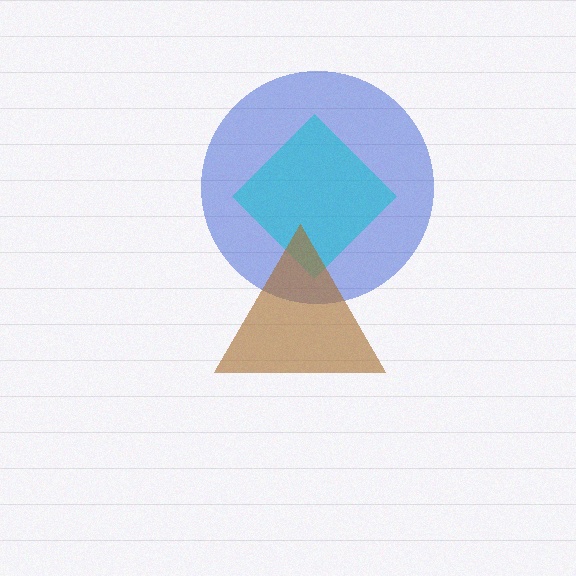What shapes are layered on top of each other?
The layered shapes are: a blue circle, a cyan diamond, a brown triangle.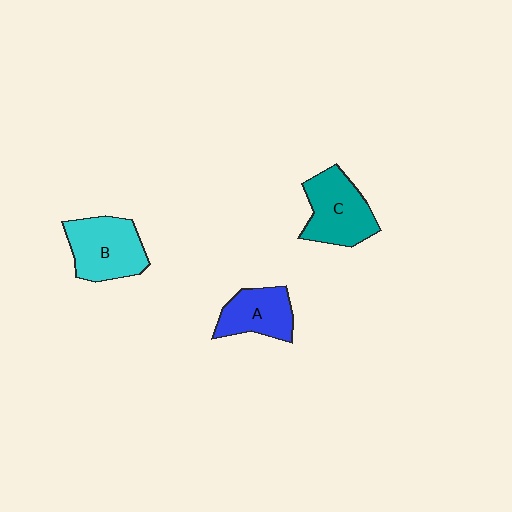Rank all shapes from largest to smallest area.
From largest to smallest: B (cyan), C (teal), A (blue).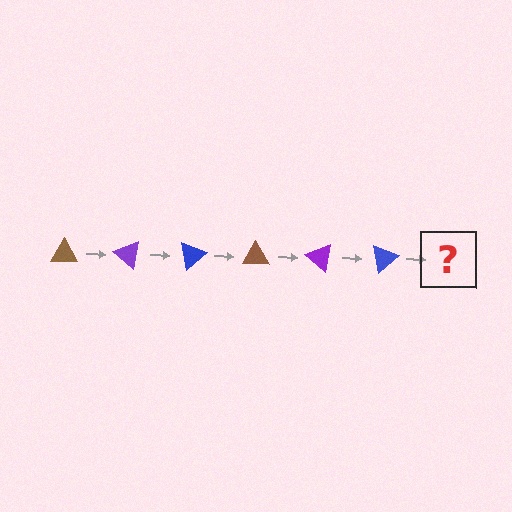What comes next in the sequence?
The next element should be a brown triangle, rotated 240 degrees from the start.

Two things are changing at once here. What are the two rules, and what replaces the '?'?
The two rules are that it rotates 40 degrees each step and the color cycles through brown, purple, and blue. The '?' should be a brown triangle, rotated 240 degrees from the start.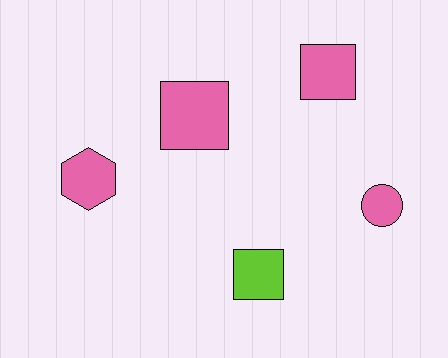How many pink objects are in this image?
There are 4 pink objects.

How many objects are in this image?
There are 5 objects.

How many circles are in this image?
There is 1 circle.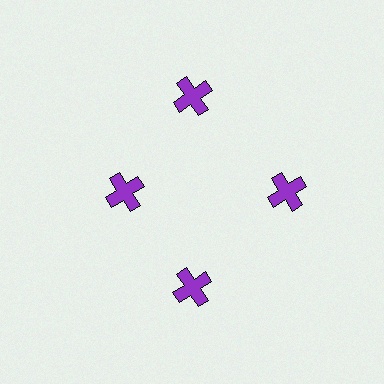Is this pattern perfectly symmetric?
No. The 4 purple crosses are arranged in a ring, but one element near the 9 o'clock position is pulled inward toward the center, breaking the 4-fold rotational symmetry.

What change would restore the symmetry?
The symmetry would be restored by moving it outward, back onto the ring so that all 4 crosses sit at equal angles and equal distance from the center.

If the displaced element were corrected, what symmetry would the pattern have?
It would have 4-fold rotational symmetry — the pattern would map onto itself every 90 degrees.